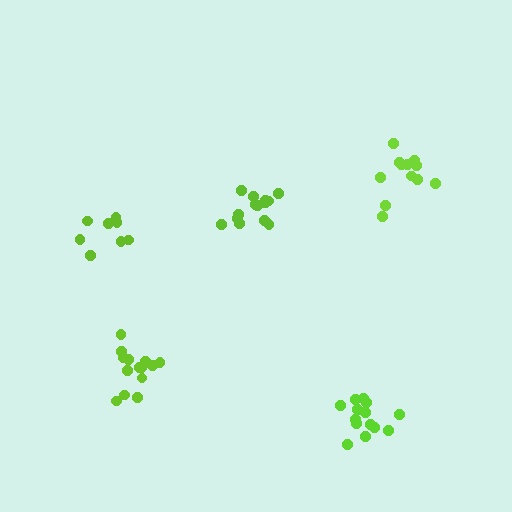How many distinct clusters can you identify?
There are 5 distinct clusters.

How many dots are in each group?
Group 1: 12 dots, Group 2: 14 dots, Group 3: 14 dots, Group 4: 14 dots, Group 5: 8 dots (62 total).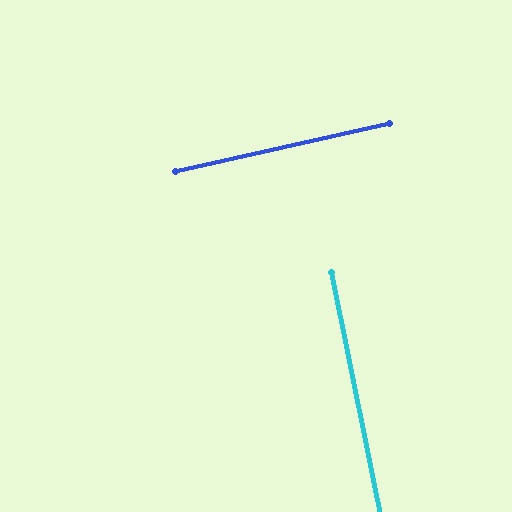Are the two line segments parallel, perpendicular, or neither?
Perpendicular — they meet at approximately 89°.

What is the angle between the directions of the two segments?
Approximately 89 degrees.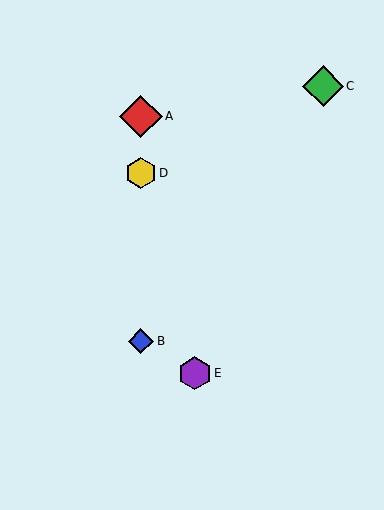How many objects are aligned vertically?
3 objects (A, B, D) are aligned vertically.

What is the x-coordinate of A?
Object A is at x≈141.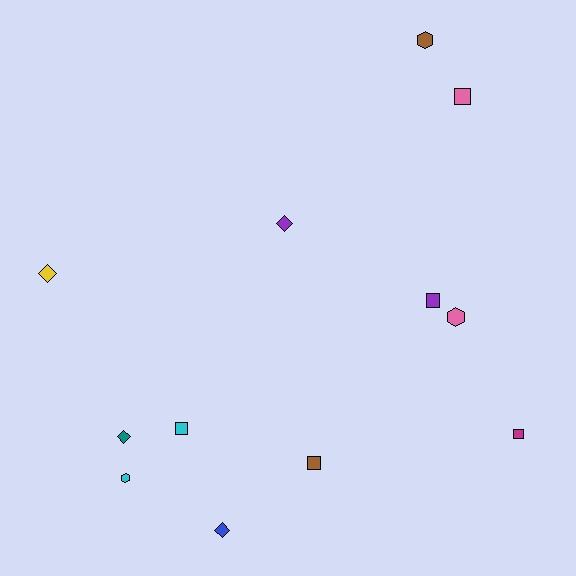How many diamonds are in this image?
There are 4 diamonds.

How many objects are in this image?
There are 12 objects.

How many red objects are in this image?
There are no red objects.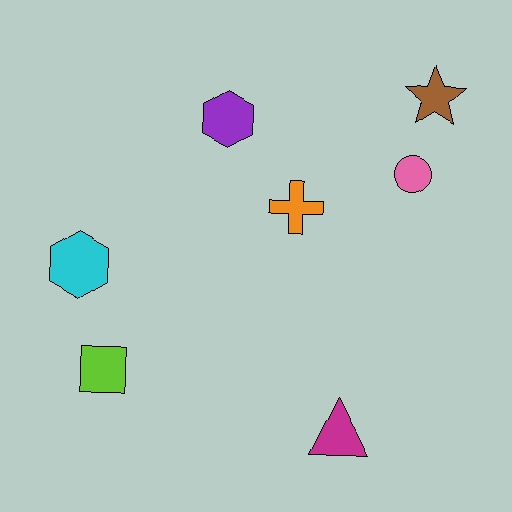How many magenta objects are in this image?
There is 1 magenta object.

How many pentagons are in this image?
There are no pentagons.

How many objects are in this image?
There are 7 objects.